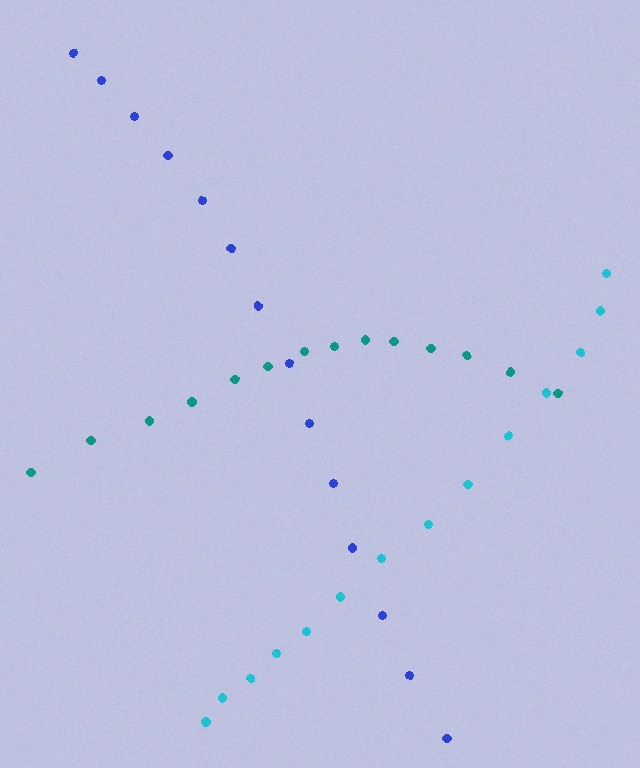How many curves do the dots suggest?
There are 3 distinct paths.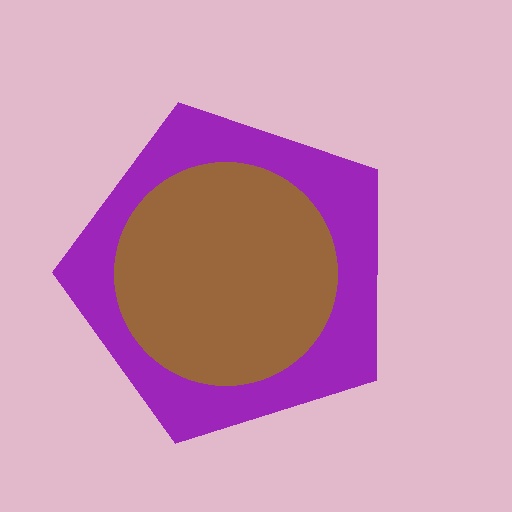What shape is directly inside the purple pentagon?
The brown circle.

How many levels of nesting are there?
2.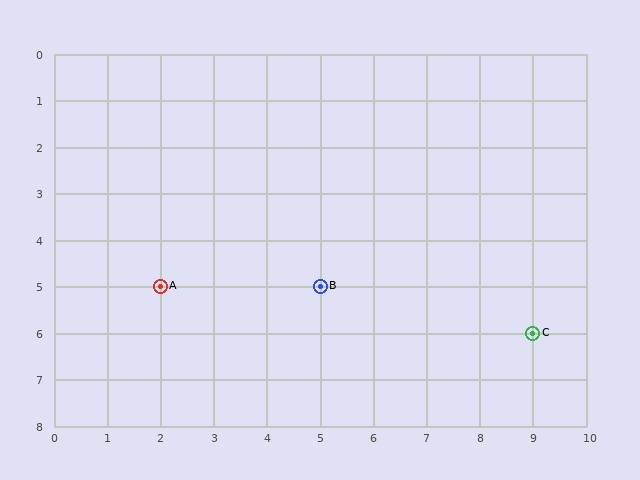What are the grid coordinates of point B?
Point B is at grid coordinates (5, 5).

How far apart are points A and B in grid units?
Points A and B are 3 columns apart.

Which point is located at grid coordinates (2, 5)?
Point A is at (2, 5).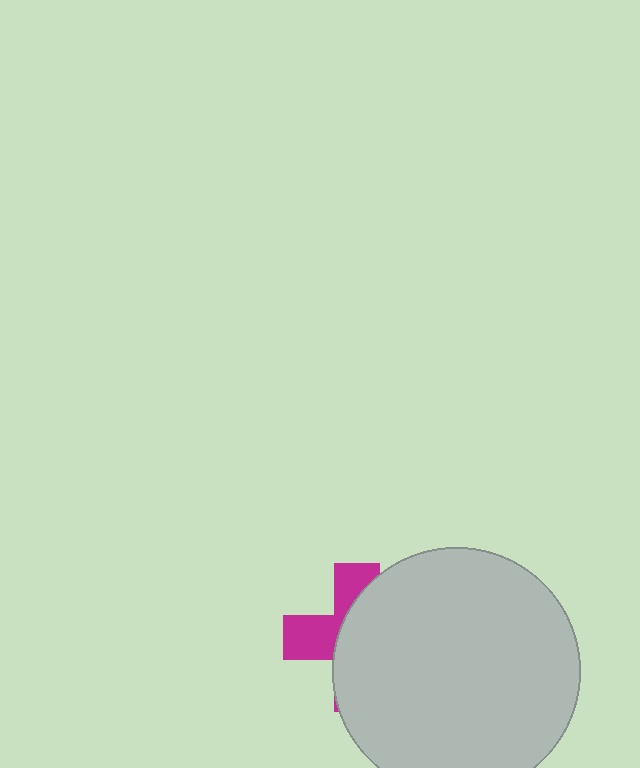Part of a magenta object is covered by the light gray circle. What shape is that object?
It is a cross.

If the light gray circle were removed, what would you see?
You would see the complete magenta cross.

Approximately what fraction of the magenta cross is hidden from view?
Roughly 65% of the magenta cross is hidden behind the light gray circle.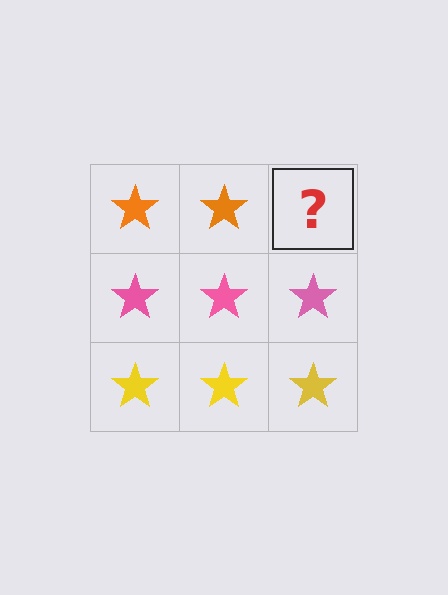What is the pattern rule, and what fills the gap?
The rule is that each row has a consistent color. The gap should be filled with an orange star.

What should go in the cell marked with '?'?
The missing cell should contain an orange star.